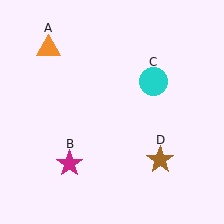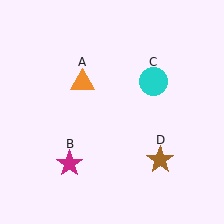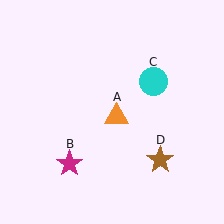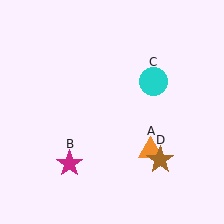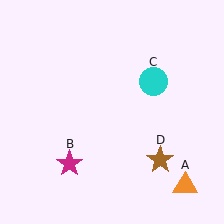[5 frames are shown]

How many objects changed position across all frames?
1 object changed position: orange triangle (object A).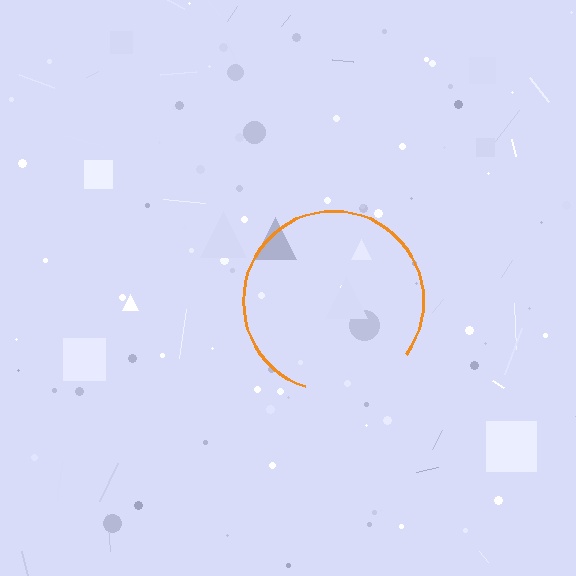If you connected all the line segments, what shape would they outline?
They would outline a circle.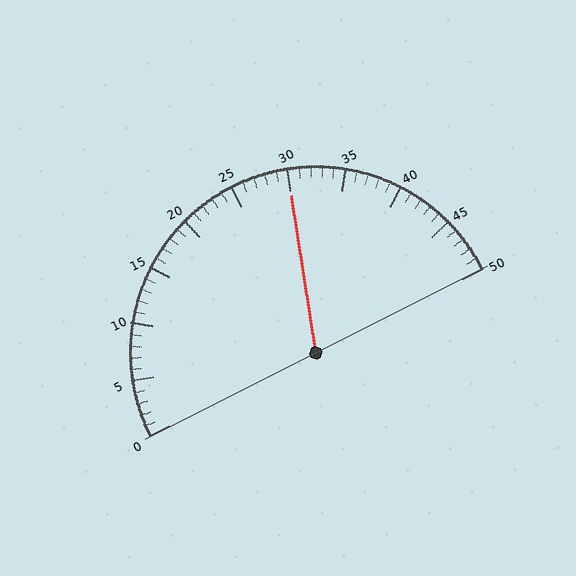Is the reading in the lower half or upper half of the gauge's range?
The reading is in the upper half of the range (0 to 50).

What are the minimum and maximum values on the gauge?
The gauge ranges from 0 to 50.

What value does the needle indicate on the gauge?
The needle indicates approximately 30.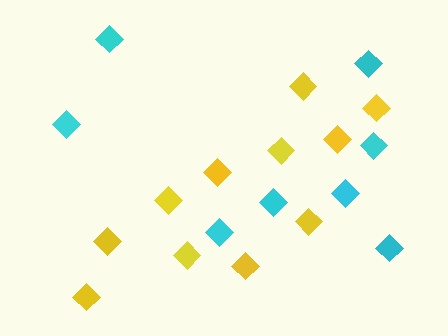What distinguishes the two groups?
There are 2 groups: one group of yellow diamonds (11) and one group of cyan diamonds (8).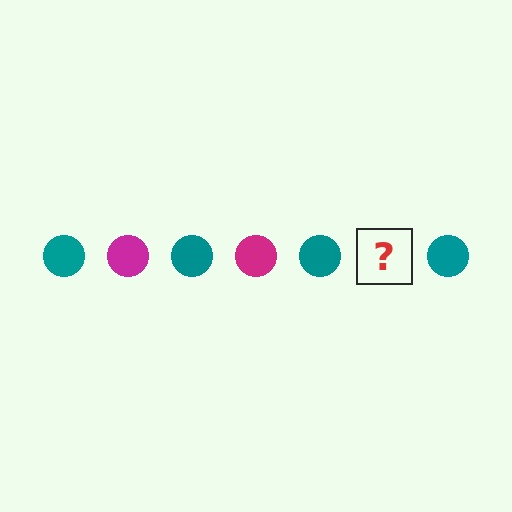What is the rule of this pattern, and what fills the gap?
The rule is that the pattern cycles through teal, magenta circles. The gap should be filled with a magenta circle.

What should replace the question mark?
The question mark should be replaced with a magenta circle.